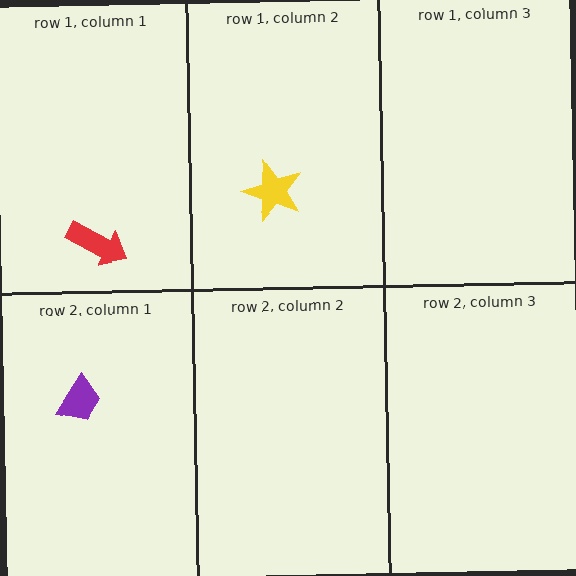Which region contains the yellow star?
The row 1, column 2 region.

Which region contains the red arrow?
The row 1, column 1 region.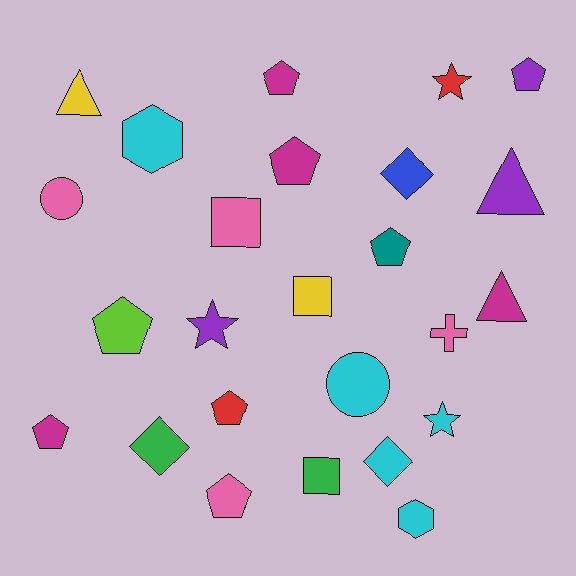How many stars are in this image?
There are 3 stars.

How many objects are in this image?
There are 25 objects.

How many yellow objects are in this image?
There are 2 yellow objects.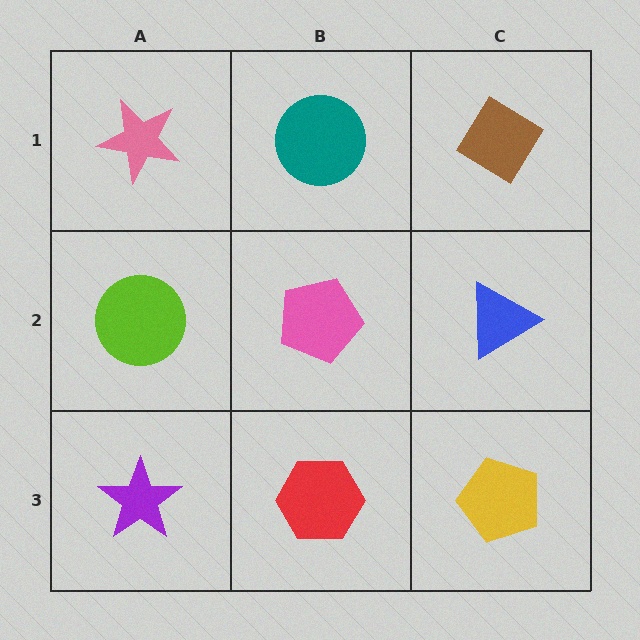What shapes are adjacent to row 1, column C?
A blue triangle (row 2, column C), a teal circle (row 1, column B).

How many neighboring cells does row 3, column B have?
3.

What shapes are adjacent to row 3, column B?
A pink pentagon (row 2, column B), a purple star (row 3, column A), a yellow pentagon (row 3, column C).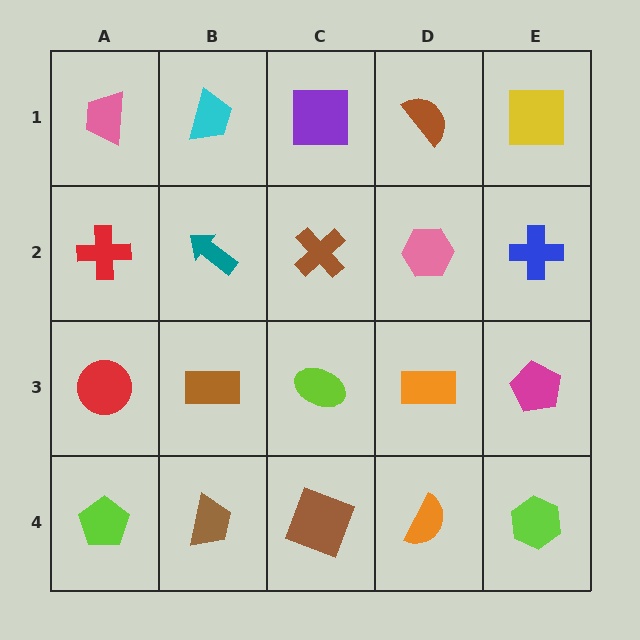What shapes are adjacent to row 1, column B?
A teal arrow (row 2, column B), a pink trapezoid (row 1, column A), a purple square (row 1, column C).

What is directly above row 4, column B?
A brown rectangle.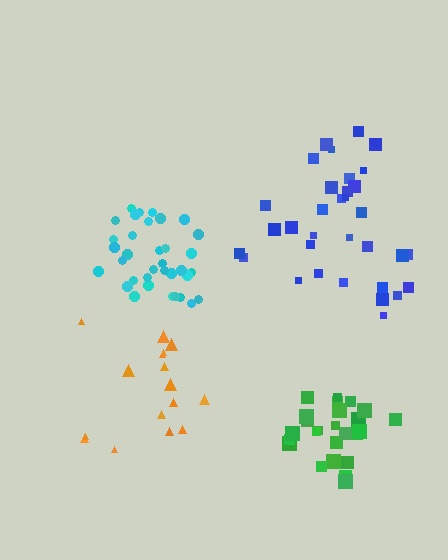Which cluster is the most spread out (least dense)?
Orange.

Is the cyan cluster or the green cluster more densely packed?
Cyan.